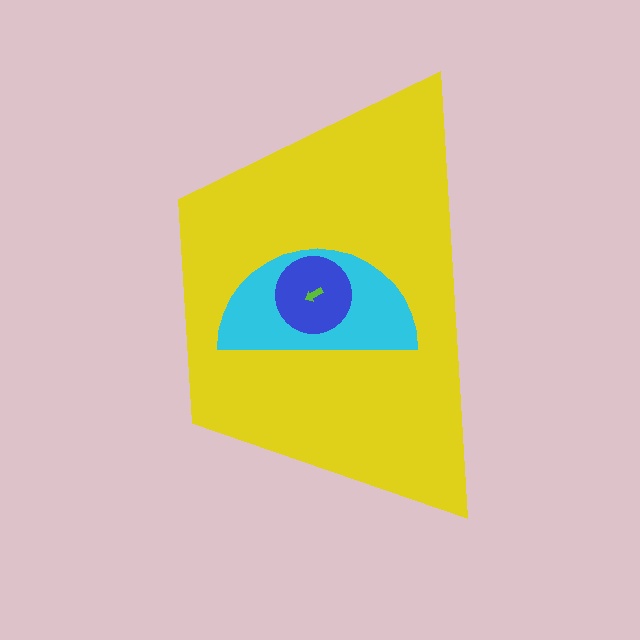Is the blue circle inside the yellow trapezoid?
Yes.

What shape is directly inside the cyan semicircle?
The blue circle.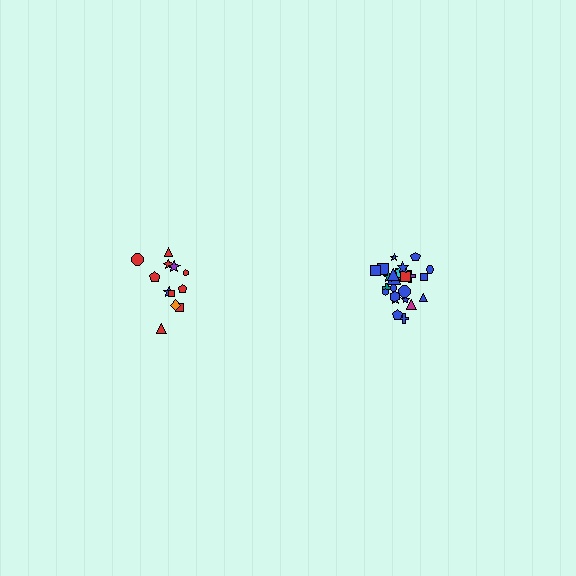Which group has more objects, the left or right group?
The right group.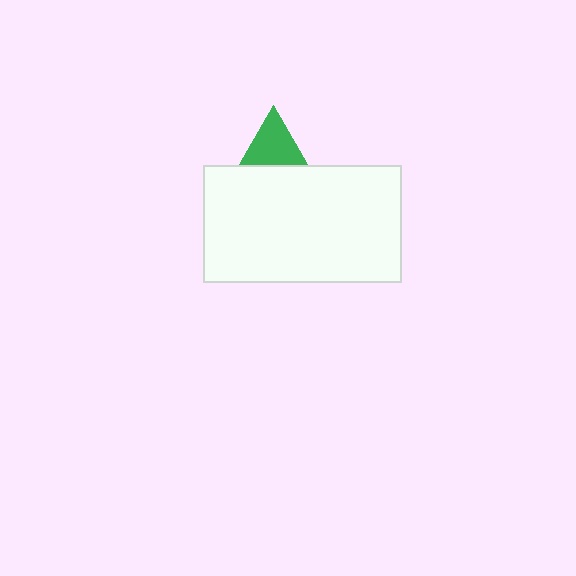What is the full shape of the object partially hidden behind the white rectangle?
The partially hidden object is a green triangle.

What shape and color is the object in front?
The object in front is a white rectangle.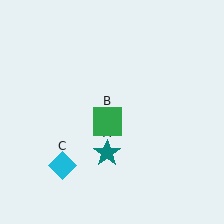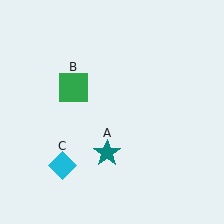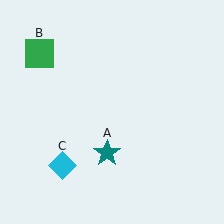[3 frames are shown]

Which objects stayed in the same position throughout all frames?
Teal star (object A) and cyan diamond (object C) remained stationary.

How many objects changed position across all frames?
1 object changed position: green square (object B).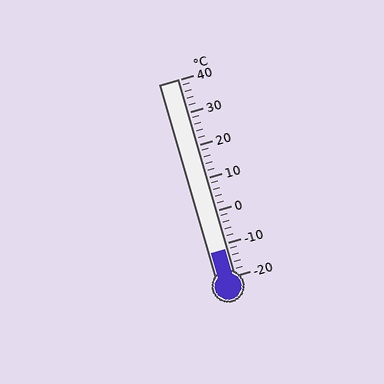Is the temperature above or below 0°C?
The temperature is below 0°C.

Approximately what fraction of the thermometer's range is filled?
The thermometer is filled to approximately 15% of its range.